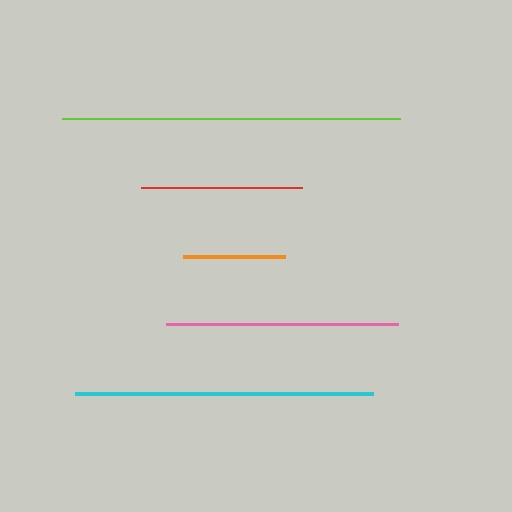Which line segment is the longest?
The lime line is the longest at approximately 338 pixels.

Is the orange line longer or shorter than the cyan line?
The cyan line is longer than the orange line.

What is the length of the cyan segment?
The cyan segment is approximately 299 pixels long.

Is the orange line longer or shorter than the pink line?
The pink line is longer than the orange line.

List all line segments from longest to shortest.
From longest to shortest: lime, cyan, pink, red, orange.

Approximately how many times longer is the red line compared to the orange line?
The red line is approximately 1.6 times the length of the orange line.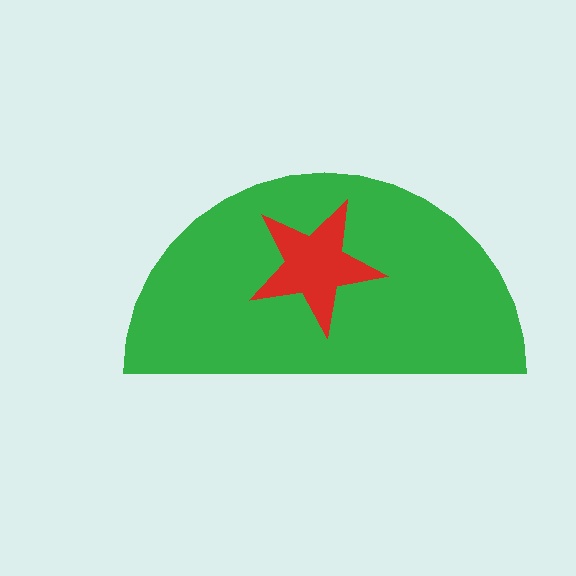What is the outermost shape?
The green semicircle.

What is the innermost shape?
The red star.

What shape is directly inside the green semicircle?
The red star.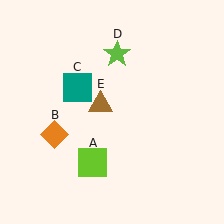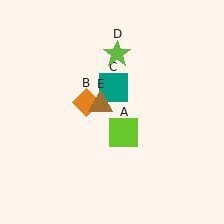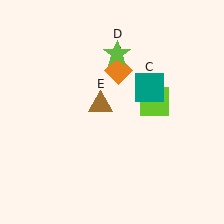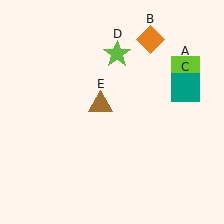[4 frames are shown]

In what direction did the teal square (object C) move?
The teal square (object C) moved right.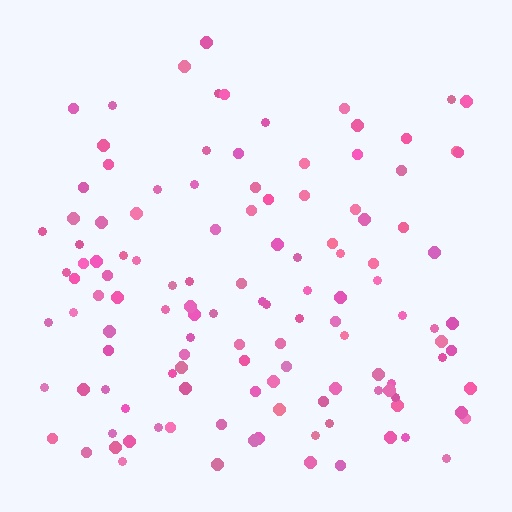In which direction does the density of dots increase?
From top to bottom, with the bottom side densest.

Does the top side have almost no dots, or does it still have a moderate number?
Still a moderate number, just noticeably fewer than the bottom.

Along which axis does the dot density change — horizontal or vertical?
Vertical.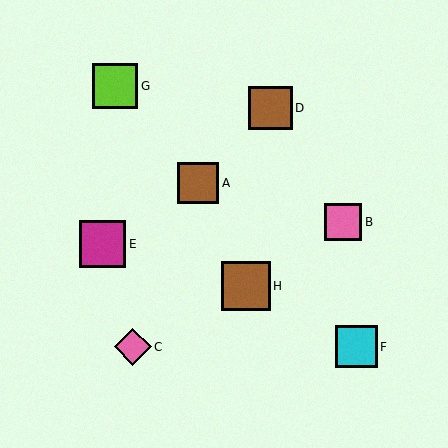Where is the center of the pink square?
The center of the pink square is at (343, 221).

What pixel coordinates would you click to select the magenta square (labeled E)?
Click at (103, 245) to select the magenta square E.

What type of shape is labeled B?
Shape B is a pink square.